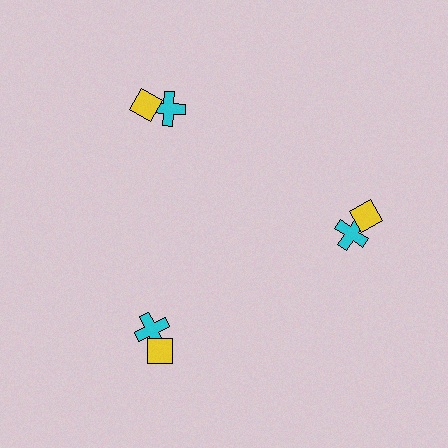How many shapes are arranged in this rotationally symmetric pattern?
There are 6 shapes, arranged in 3 groups of 2.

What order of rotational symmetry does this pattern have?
This pattern has 3-fold rotational symmetry.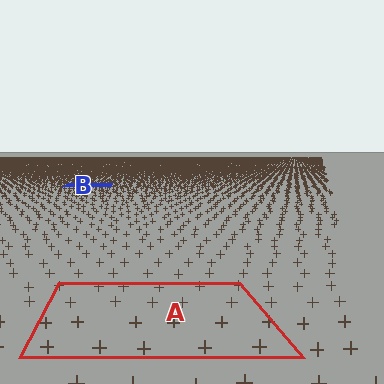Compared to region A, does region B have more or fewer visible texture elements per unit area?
Region B has more texture elements per unit area — they are packed more densely because it is farther away.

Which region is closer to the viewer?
Region A is closer. The texture elements there are larger and more spread out.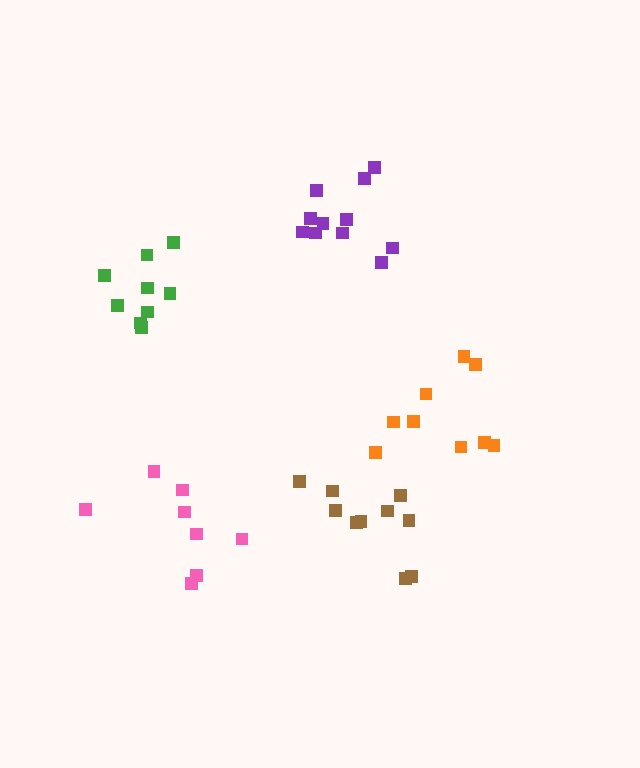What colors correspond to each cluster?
The clusters are colored: orange, green, brown, pink, purple.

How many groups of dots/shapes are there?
There are 5 groups.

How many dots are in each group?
Group 1: 9 dots, Group 2: 9 dots, Group 3: 10 dots, Group 4: 8 dots, Group 5: 11 dots (47 total).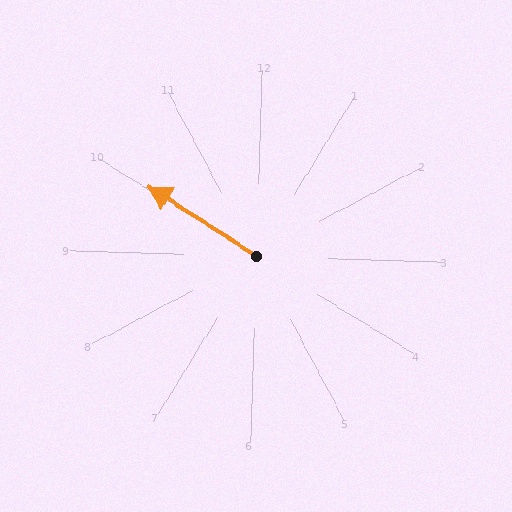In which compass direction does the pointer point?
Northwest.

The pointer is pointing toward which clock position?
Roughly 10 o'clock.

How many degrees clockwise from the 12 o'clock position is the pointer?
Approximately 301 degrees.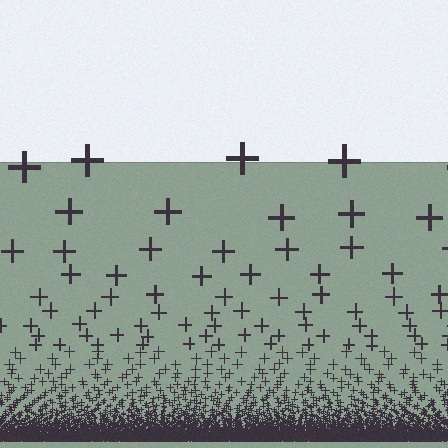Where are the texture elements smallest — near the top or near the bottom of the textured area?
Near the bottom.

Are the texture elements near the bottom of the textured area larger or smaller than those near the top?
Smaller. The gradient is inverted — elements near the bottom are smaller and denser.